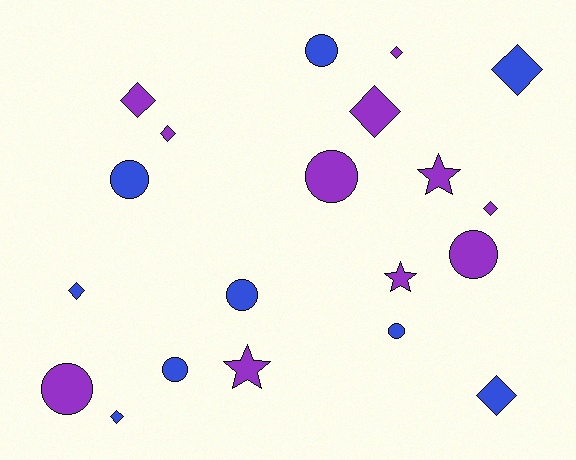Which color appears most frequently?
Purple, with 11 objects.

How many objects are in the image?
There are 20 objects.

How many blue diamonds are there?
There are 4 blue diamonds.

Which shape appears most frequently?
Diamond, with 9 objects.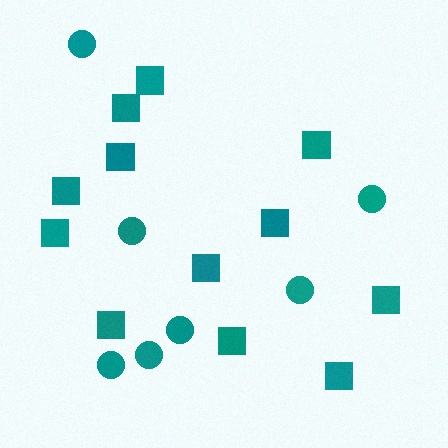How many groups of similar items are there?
There are 2 groups: one group of squares (12) and one group of circles (7).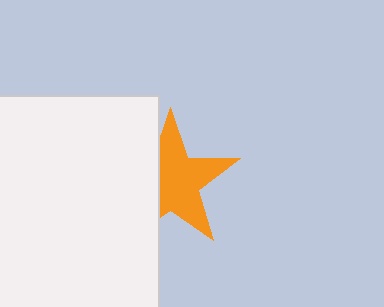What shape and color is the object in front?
The object in front is a white rectangle.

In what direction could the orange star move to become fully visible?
The orange star could move right. That would shift it out from behind the white rectangle entirely.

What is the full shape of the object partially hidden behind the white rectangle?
The partially hidden object is an orange star.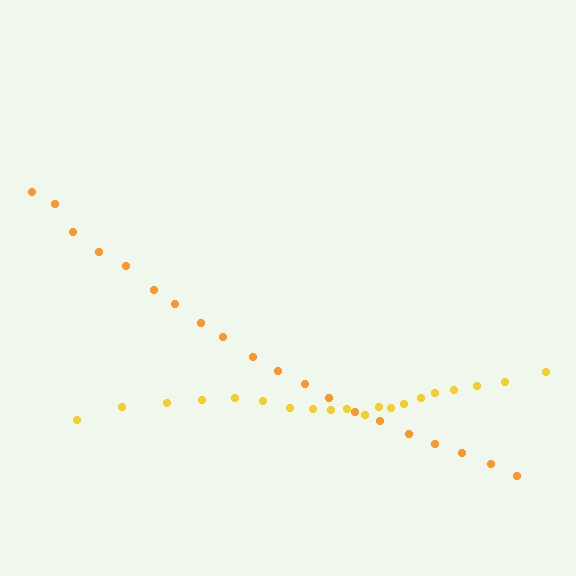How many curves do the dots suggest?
There are 2 distinct paths.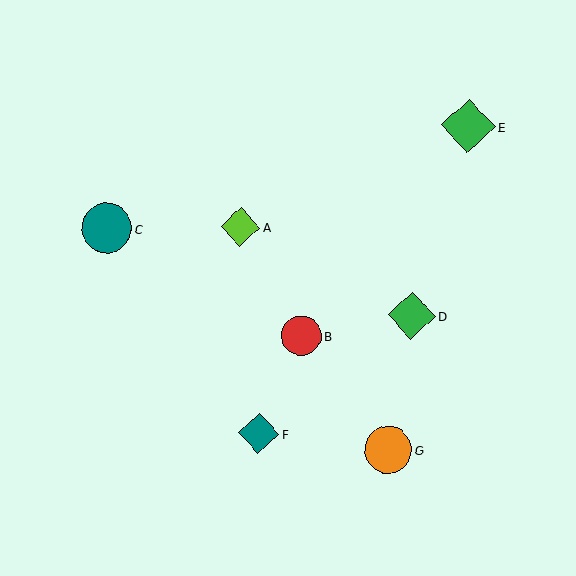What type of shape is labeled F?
Shape F is a teal diamond.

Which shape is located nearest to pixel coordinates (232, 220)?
The lime diamond (labeled A) at (240, 227) is nearest to that location.